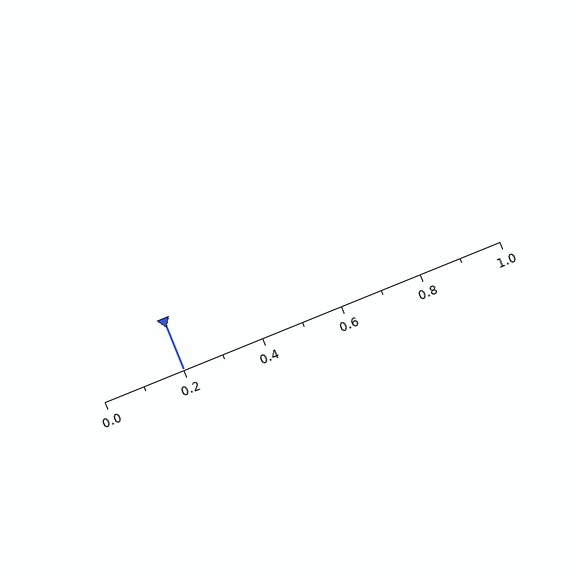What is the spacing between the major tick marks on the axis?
The major ticks are spaced 0.2 apart.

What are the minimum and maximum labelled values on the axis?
The axis runs from 0.0 to 1.0.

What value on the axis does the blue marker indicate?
The marker indicates approximately 0.2.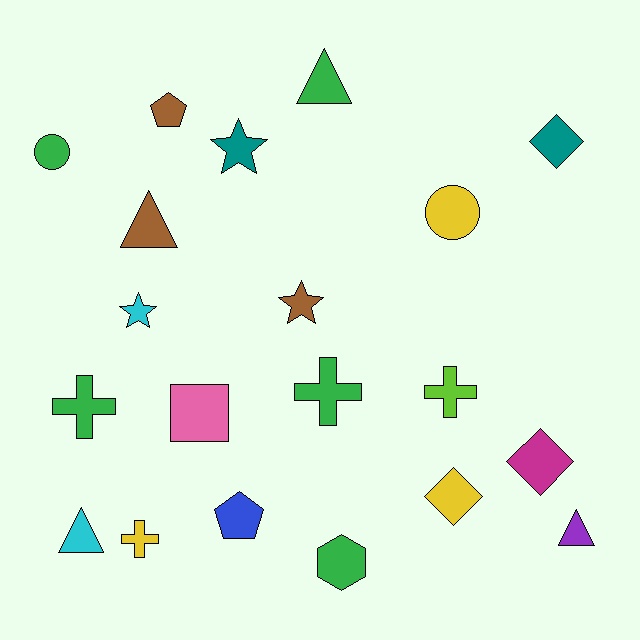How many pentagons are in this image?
There are 2 pentagons.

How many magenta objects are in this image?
There is 1 magenta object.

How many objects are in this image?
There are 20 objects.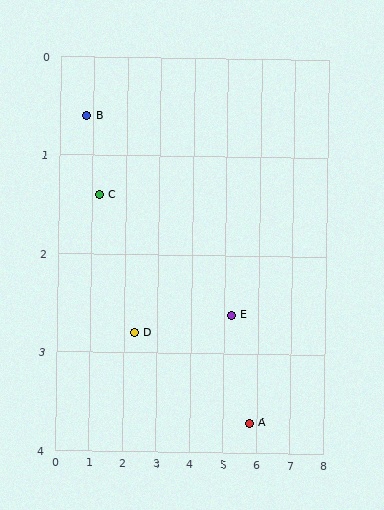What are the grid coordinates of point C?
Point C is at approximately (1.2, 1.4).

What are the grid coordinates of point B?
Point B is at approximately (0.8, 0.6).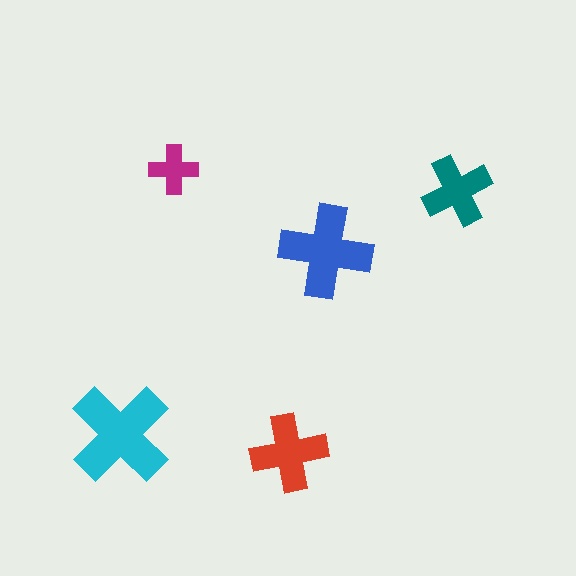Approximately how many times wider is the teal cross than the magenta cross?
About 1.5 times wider.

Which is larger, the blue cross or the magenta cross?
The blue one.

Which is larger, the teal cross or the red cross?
The red one.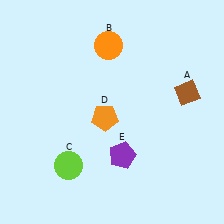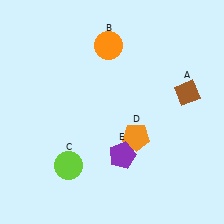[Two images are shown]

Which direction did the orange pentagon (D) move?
The orange pentagon (D) moved right.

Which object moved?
The orange pentagon (D) moved right.